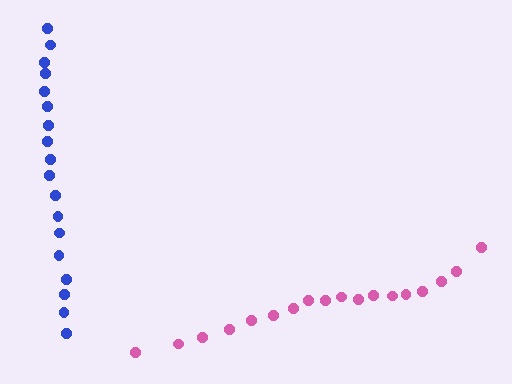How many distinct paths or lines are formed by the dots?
There are 2 distinct paths.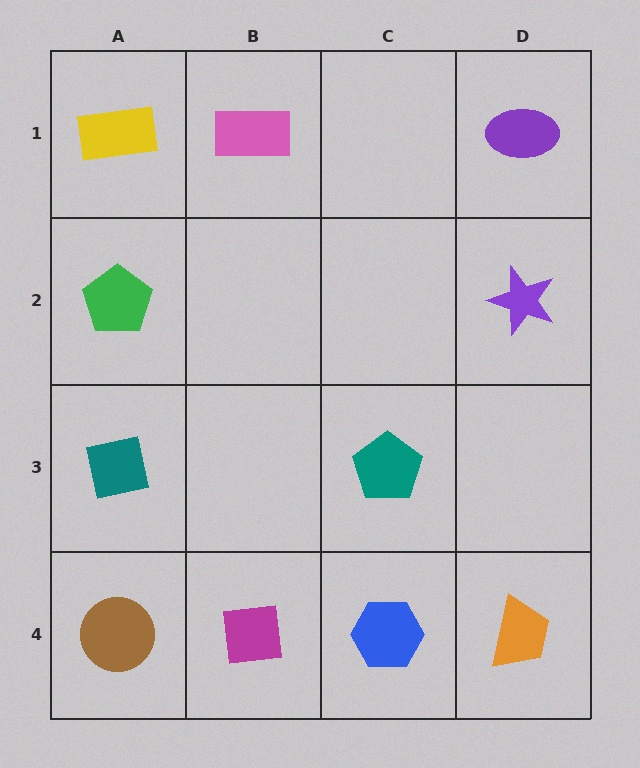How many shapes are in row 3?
2 shapes.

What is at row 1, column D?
A purple ellipse.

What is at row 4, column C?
A blue hexagon.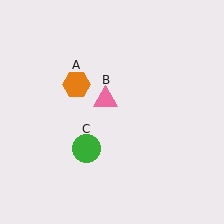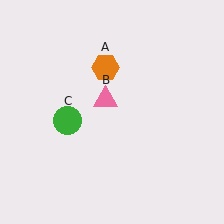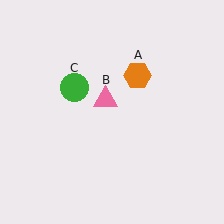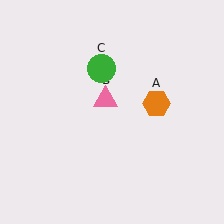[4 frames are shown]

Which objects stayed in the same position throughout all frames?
Pink triangle (object B) remained stationary.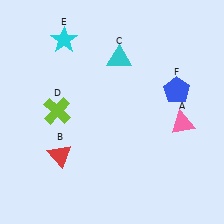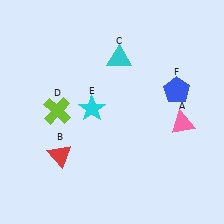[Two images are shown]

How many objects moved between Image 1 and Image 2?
1 object moved between the two images.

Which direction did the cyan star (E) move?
The cyan star (E) moved down.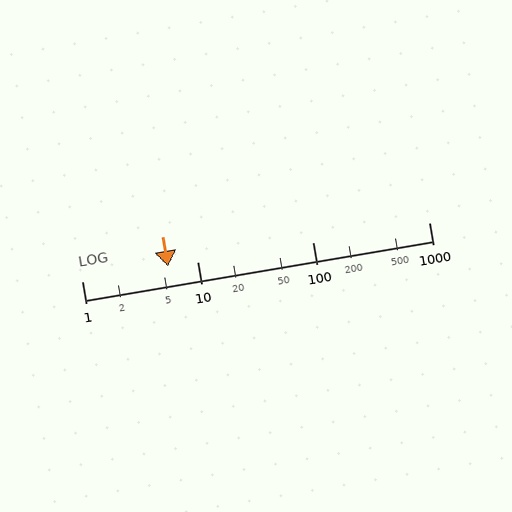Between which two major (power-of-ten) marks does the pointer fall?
The pointer is between 1 and 10.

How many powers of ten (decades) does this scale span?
The scale spans 3 decades, from 1 to 1000.